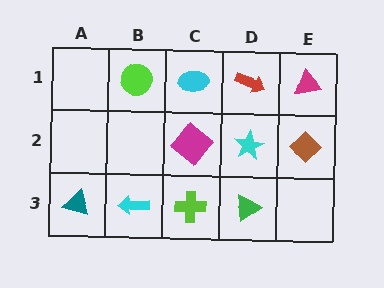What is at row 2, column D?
A cyan star.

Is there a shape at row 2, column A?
No, that cell is empty.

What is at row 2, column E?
A brown diamond.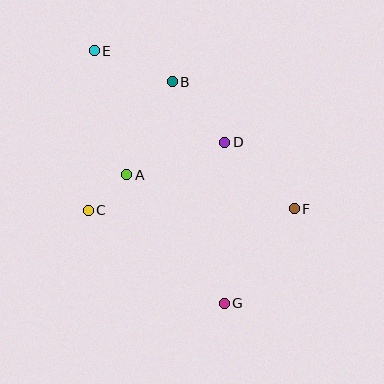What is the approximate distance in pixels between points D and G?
The distance between D and G is approximately 161 pixels.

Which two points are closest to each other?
Points A and C are closest to each other.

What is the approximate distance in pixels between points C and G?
The distance between C and G is approximately 165 pixels.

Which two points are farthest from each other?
Points E and G are farthest from each other.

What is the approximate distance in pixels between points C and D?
The distance between C and D is approximately 153 pixels.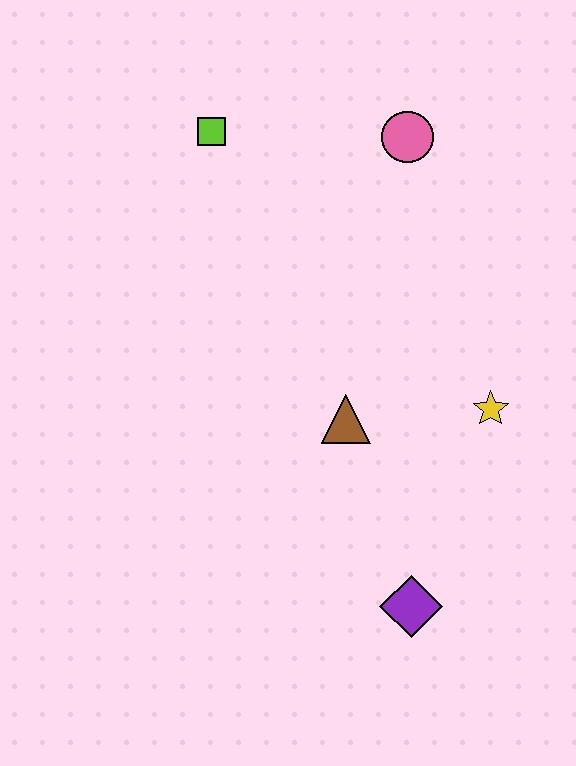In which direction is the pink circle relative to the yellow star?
The pink circle is above the yellow star.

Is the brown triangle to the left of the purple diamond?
Yes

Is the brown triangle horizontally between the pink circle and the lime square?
Yes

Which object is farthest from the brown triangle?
The lime square is farthest from the brown triangle.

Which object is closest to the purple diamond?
The brown triangle is closest to the purple diamond.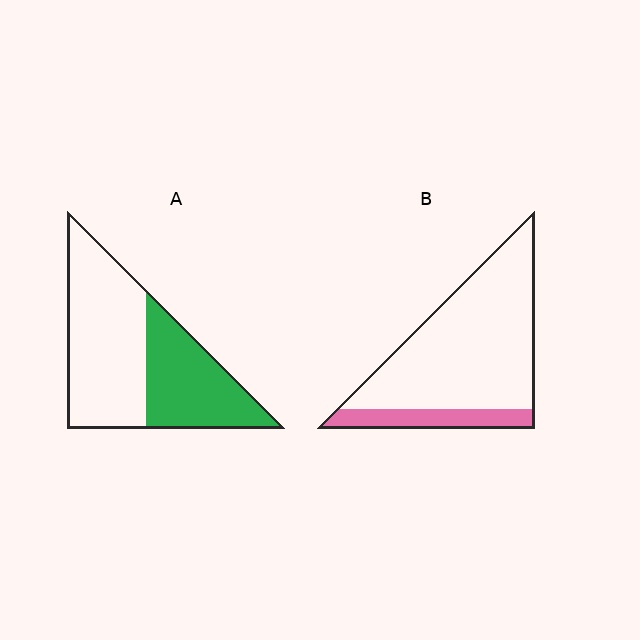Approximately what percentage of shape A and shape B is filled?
A is approximately 40% and B is approximately 15%.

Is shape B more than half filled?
No.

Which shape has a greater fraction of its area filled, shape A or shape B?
Shape A.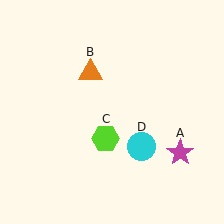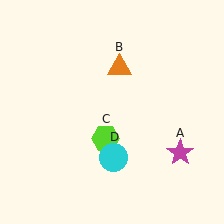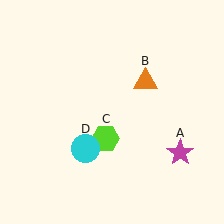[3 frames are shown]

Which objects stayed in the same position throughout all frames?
Magenta star (object A) and lime hexagon (object C) remained stationary.